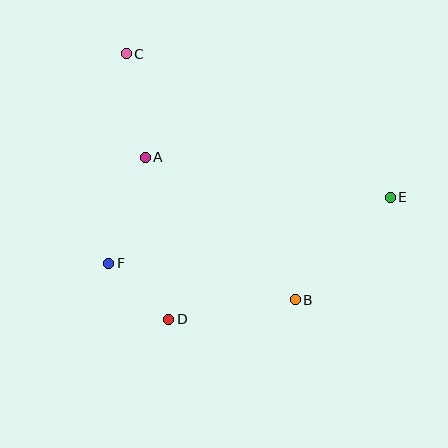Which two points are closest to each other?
Points D and F are closest to each other.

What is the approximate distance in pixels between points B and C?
The distance between B and C is approximately 298 pixels.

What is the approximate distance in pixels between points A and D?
The distance between A and D is approximately 164 pixels.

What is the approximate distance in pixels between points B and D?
The distance between B and D is approximately 128 pixels.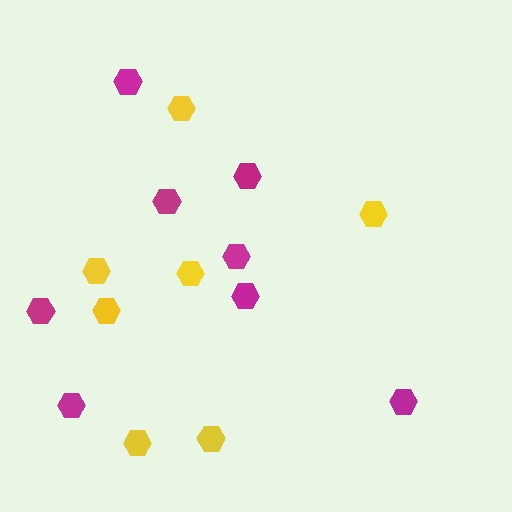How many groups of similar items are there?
There are 2 groups: one group of yellow hexagons (7) and one group of magenta hexagons (8).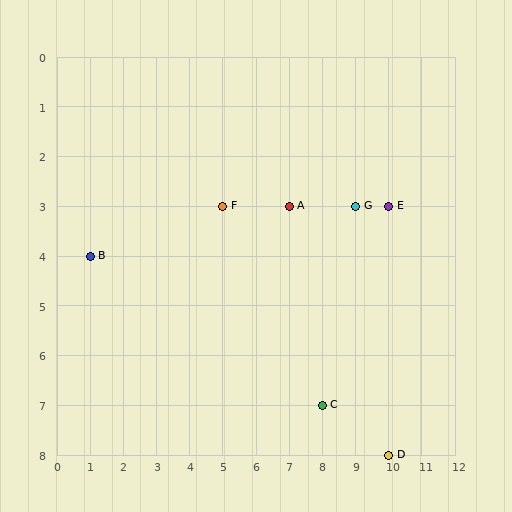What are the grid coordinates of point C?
Point C is at grid coordinates (8, 7).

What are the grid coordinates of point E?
Point E is at grid coordinates (10, 3).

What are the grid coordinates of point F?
Point F is at grid coordinates (5, 3).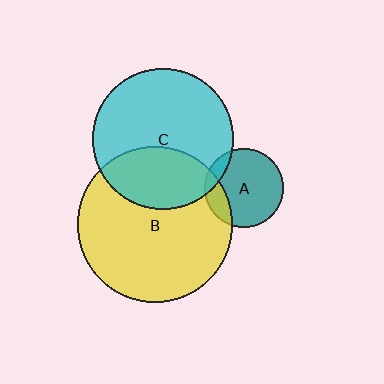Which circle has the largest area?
Circle B (yellow).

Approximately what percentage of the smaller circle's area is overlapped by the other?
Approximately 35%.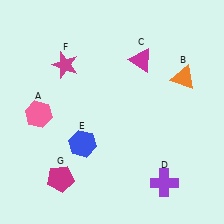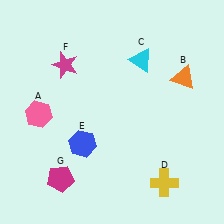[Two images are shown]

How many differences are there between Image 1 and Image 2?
There are 2 differences between the two images.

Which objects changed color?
C changed from magenta to cyan. D changed from purple to yellow.